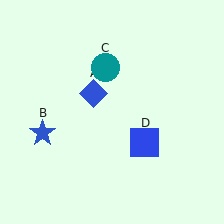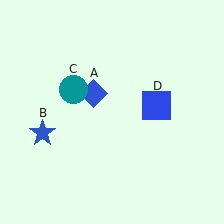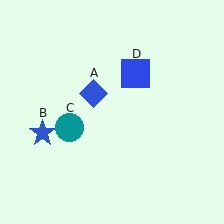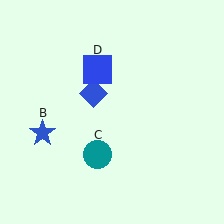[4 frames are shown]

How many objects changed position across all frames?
2 objects changed position: teal circle (object C), blue square (object D).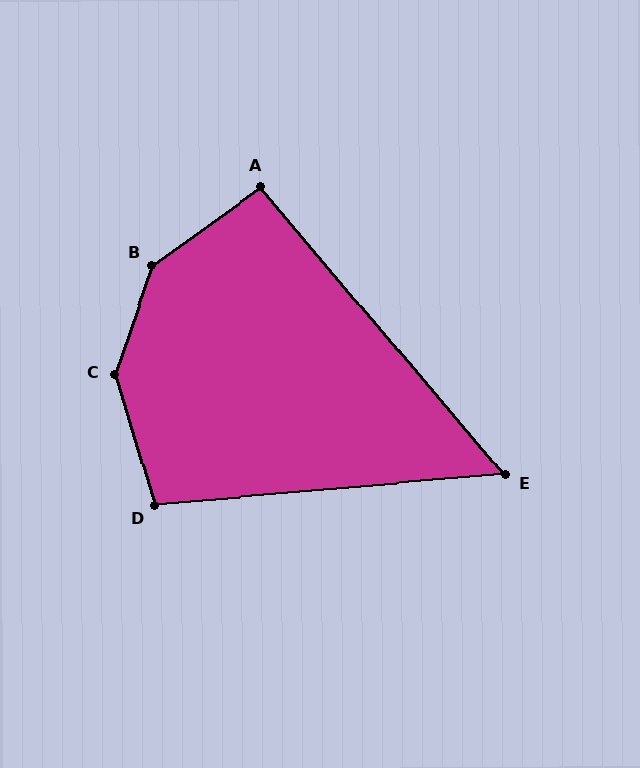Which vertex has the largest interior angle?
B, at approximately 145 degrees.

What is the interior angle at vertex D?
Approximately 102 degrees (obtuse).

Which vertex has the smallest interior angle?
E, at approximately 55 degrees.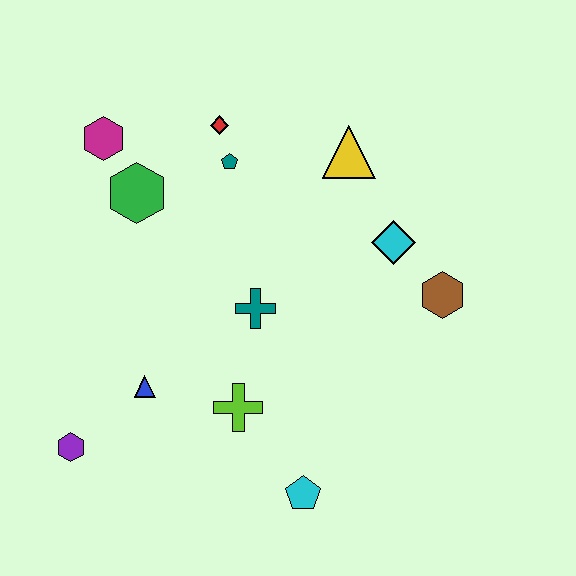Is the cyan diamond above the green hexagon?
No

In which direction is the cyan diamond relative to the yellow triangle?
The cyan diamond is below the yellow triangle.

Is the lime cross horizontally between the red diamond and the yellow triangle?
Yes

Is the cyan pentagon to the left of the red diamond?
No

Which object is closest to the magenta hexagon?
The green hexagon is closest to the magenta hexagon.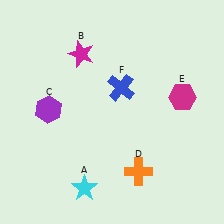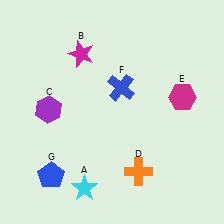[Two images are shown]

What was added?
A blue pentagon (G) was added in Image 2.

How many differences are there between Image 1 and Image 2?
There is 1 difference between the two images.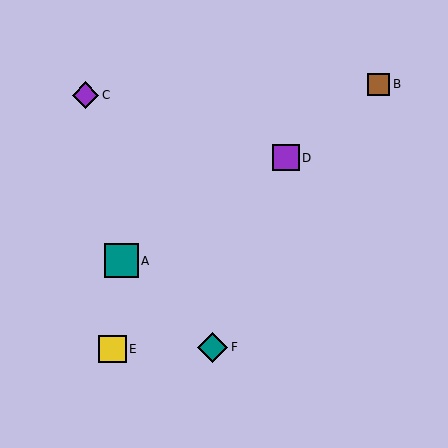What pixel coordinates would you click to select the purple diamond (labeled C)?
Click at (85, 95) to select the purple diamond C.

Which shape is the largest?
The teal square (labeled A) is the largest.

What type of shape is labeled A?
Shape A is a teal square.